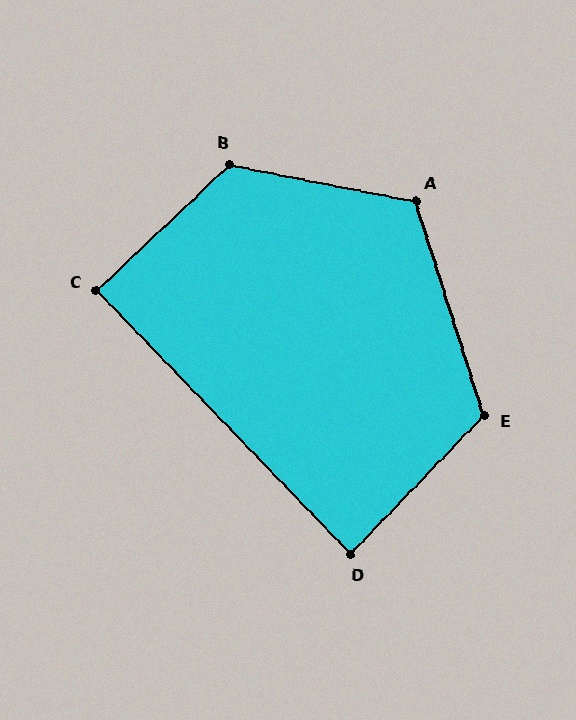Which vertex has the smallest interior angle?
D, at approximately 88 degrees.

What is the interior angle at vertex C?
Approximately 89 degrees (approximately right).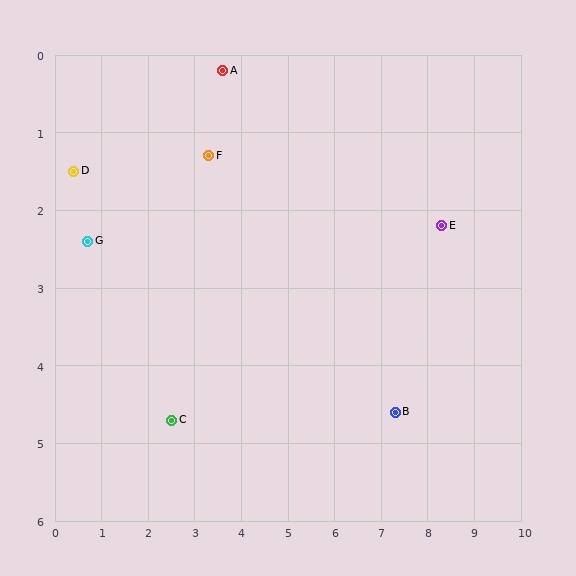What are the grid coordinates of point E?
Point E is at approximately (8.3, 2.2).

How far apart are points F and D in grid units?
Points F and D are about 2.9 grid units apart.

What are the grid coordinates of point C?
Point C is at approximately (2.5, 4.7).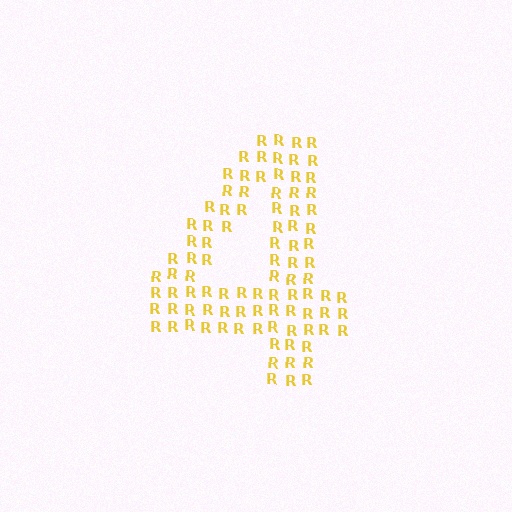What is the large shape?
The large shape is the digit 4.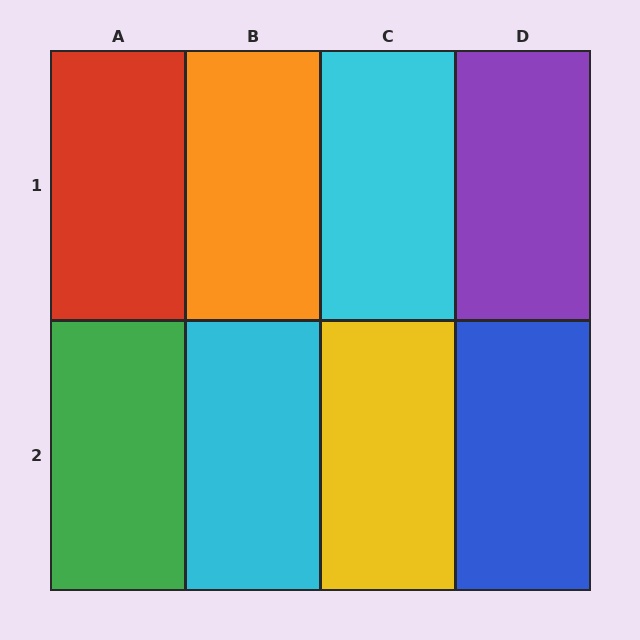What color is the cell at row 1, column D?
Purple.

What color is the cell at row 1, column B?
Orange.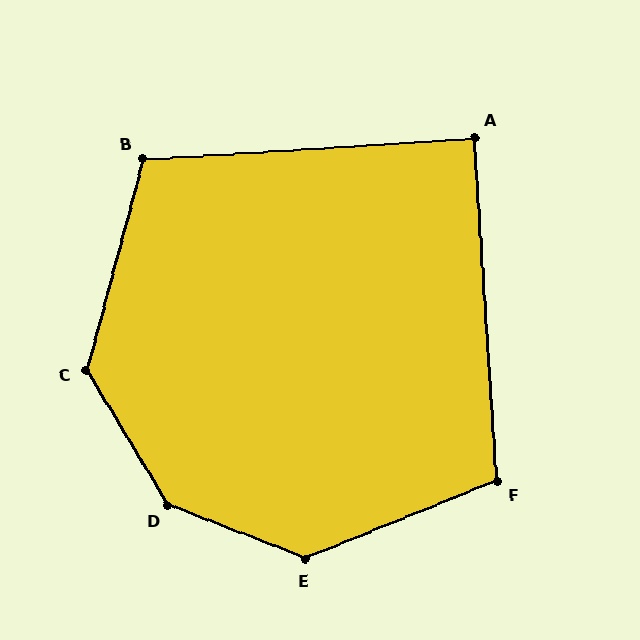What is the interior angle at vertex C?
Approximately 134 degrees (obtuse).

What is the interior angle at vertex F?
Approximately 108 degrees (obtuse).